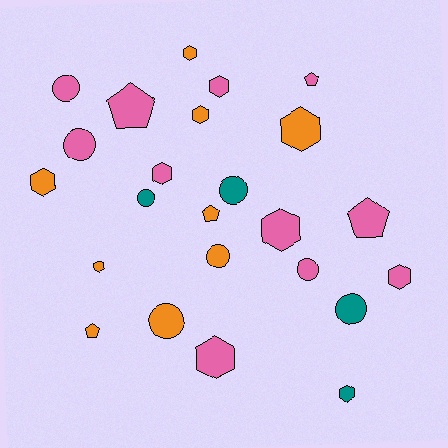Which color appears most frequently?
Pink, with 11 objects.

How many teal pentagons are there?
There are no teal pentagons.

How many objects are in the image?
There are 24 objects.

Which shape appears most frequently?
Hexagon, with 11 objects.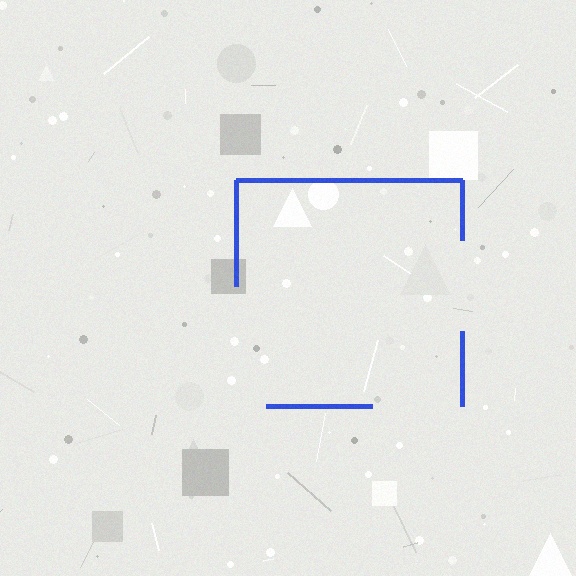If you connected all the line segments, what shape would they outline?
They would outline a square.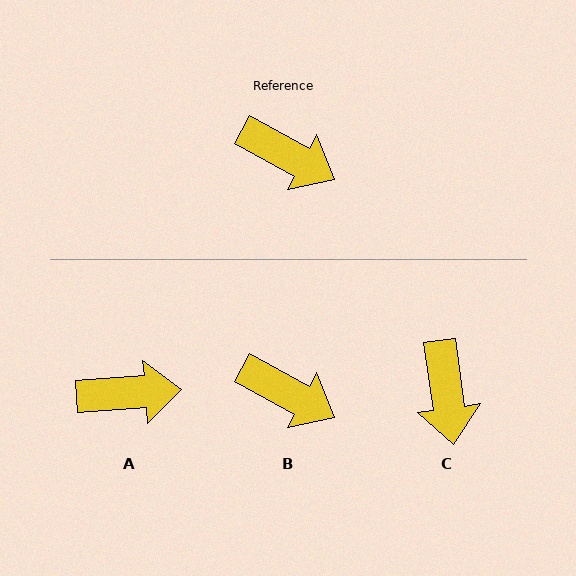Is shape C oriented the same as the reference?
No, it is off by about 54 degrees.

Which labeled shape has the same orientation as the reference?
B.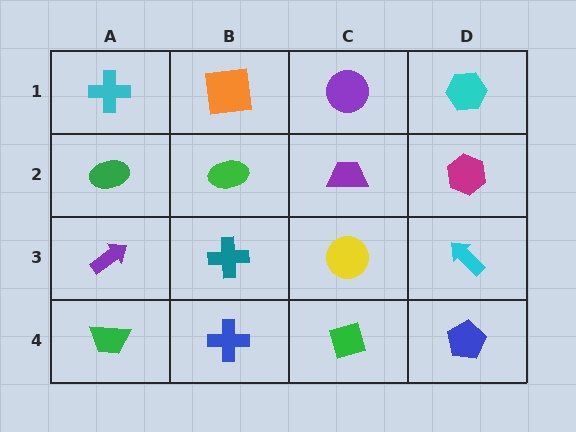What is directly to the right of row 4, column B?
A green diamond.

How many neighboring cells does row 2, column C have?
4.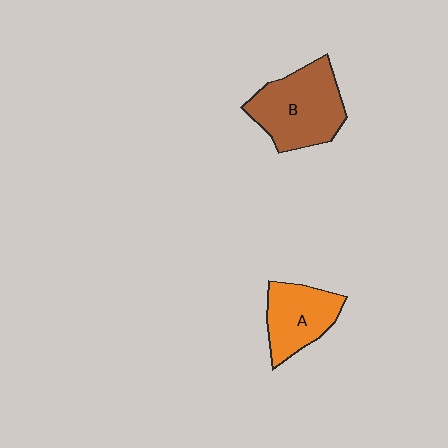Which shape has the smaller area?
Shape A (orange).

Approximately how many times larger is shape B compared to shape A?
Approximately 1.4 times.